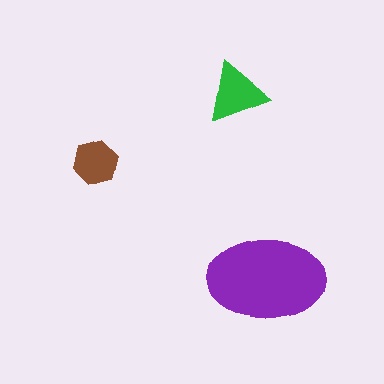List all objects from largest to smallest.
The purple ellipse, the green triangle, the brown hexagon.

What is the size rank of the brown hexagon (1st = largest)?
3rd.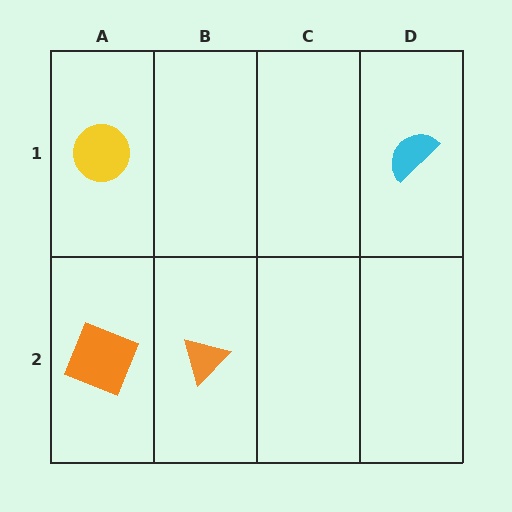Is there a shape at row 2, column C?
No, that cell is empty.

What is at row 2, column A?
An orange square.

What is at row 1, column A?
A yellow circle.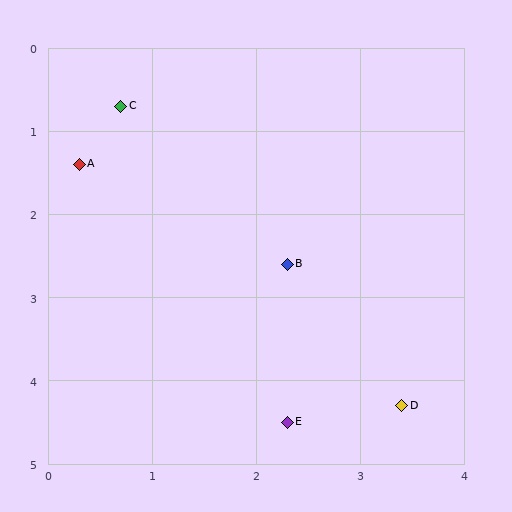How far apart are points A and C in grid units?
Points A and C are about 0.8 grid units apart.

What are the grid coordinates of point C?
Point C is at approximately (0.7, 0.7).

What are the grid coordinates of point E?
Point E is at approximately (2.3, 4.5).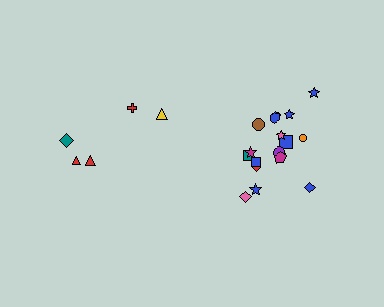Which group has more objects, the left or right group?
The right group.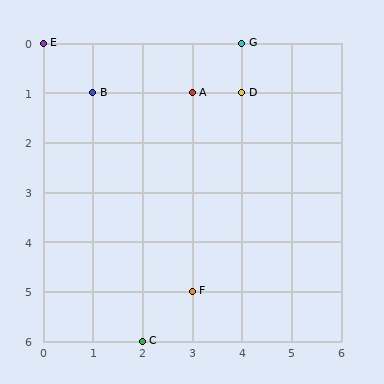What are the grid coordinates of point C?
Point C is at grid coordinates (2, 6).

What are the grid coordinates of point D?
Point D is at grid coordinates (4, 1).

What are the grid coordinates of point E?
Point E is at grid coordinates (0, 0).